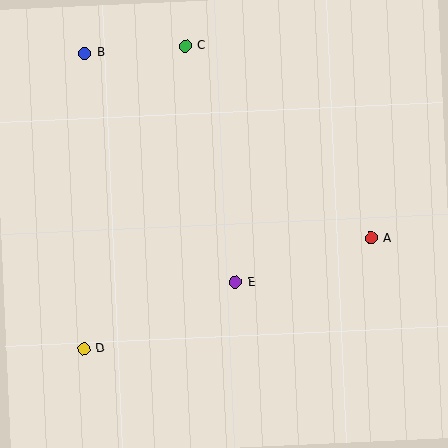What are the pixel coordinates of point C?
Point C is at (185, 46).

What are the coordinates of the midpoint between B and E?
The midpoint between B and E is at (160, 168).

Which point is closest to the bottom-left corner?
Point D is closest to the bottom-left corner.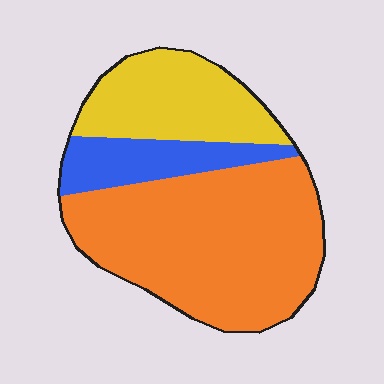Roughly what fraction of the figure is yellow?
Yellow takes up about one quarter (1/4) of the figure.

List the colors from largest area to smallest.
From largest to smallest: orange, yellow, blue.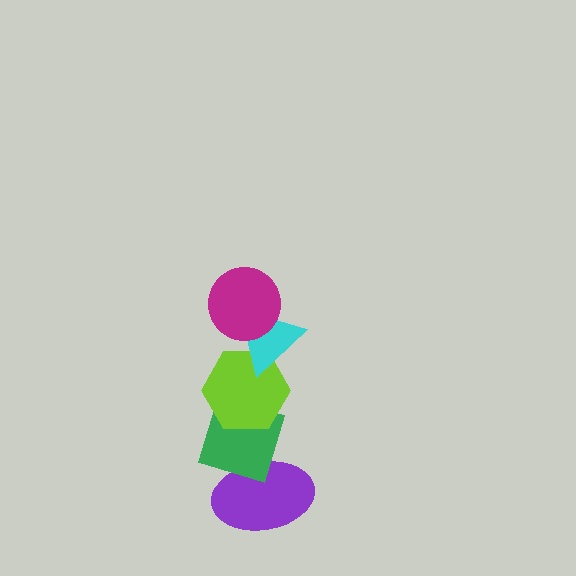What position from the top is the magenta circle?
The magenta circle is 1st from the top.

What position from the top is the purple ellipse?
The purple ellipse is 5th from the top.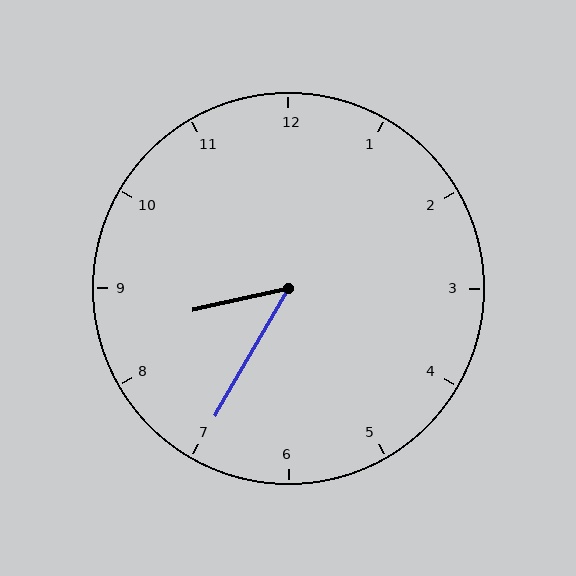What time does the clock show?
8:35.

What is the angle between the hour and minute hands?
Approximately 48 degrees.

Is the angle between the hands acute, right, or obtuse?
It is acute.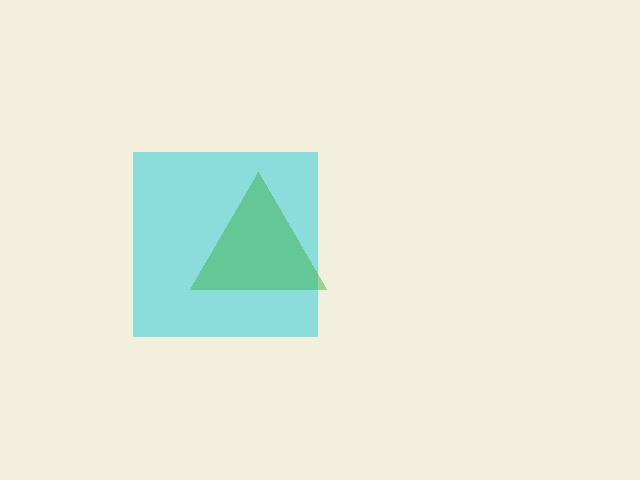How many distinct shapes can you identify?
There are 2 distinct shapes: a cyan square, a green triangle.